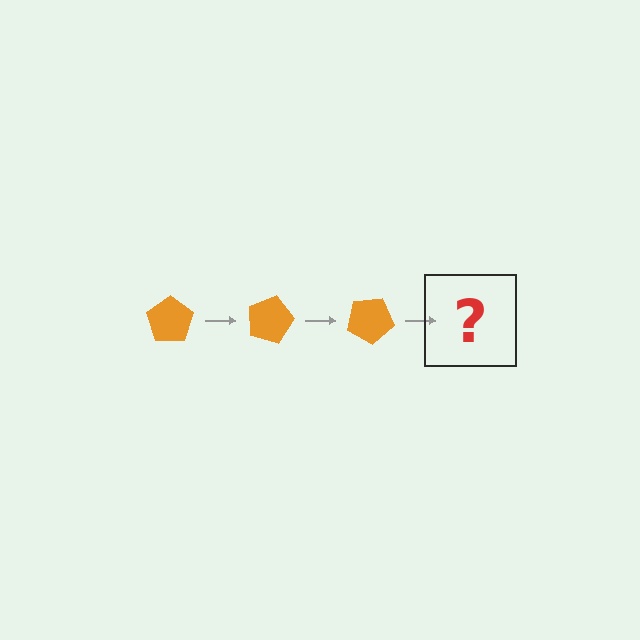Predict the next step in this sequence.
The next step is an orange pentagon rotated 45 degrees.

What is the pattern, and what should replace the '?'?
The pattern is that the pentagon rotates 15 degrees each step. The '?' should be an orange pentagon rotated 45 degrees.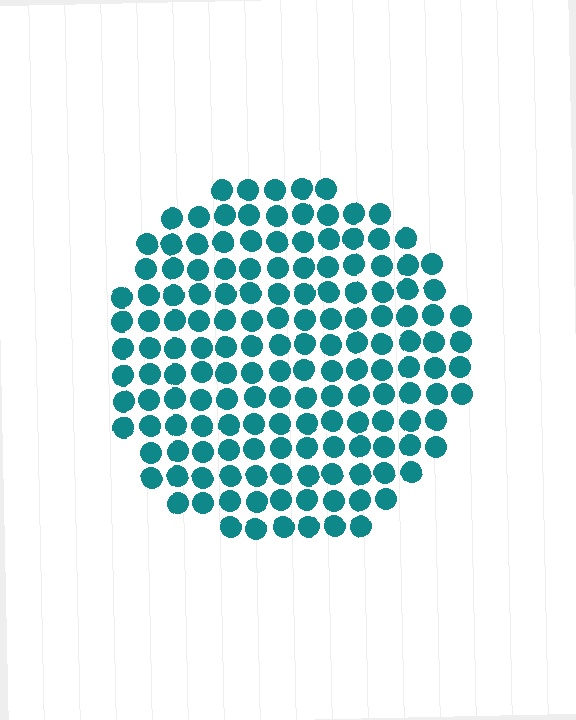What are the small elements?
The small elements are circles.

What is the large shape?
The large shape is a circle.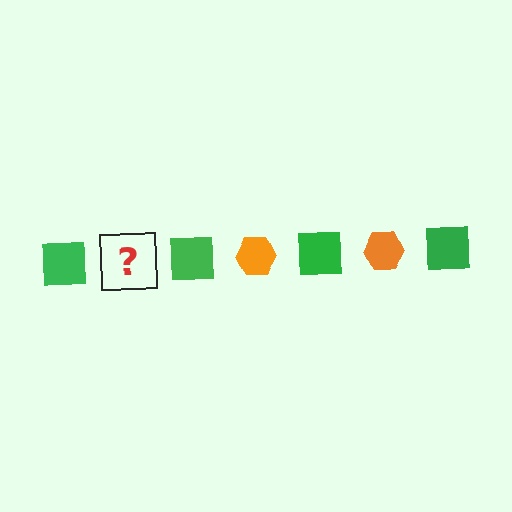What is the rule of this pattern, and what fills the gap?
The rule is that the pattern alternates between green square and orange hexagon. The gap should be filled with an orange hexagon.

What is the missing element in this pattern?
The missing element is an orange hexagon.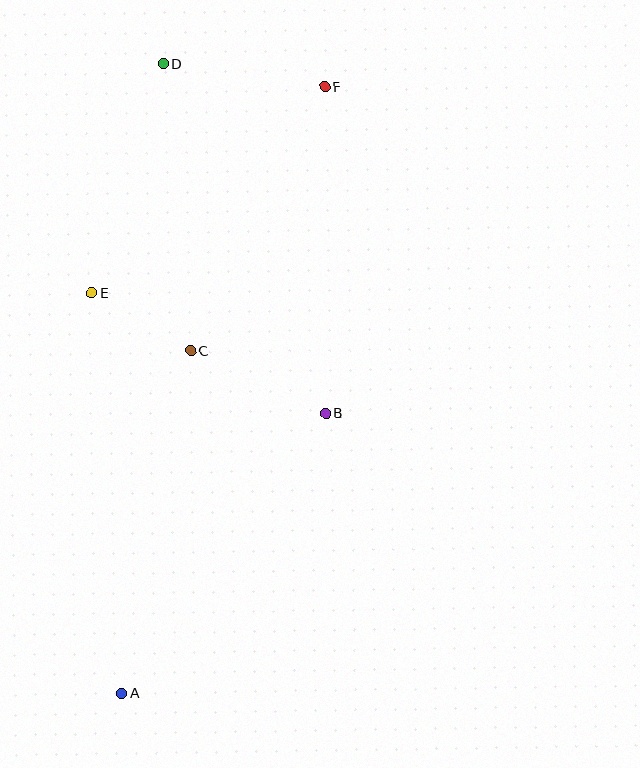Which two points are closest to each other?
Points C and E are closest to each other.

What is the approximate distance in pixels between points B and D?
The distance between B and D is approximately 385 pixels.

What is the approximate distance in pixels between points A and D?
The distance between A and D is approximately 631 pixels.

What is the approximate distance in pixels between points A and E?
The distance between A and E is approximately 401 pixels.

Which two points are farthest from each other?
Points A and F are farthest from each other.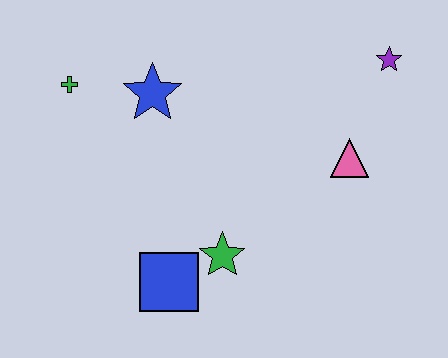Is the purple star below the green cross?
No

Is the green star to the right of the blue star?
Yes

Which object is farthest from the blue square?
The purple star is farthest from the blue square.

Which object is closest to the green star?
The blue square is closest to the green star.